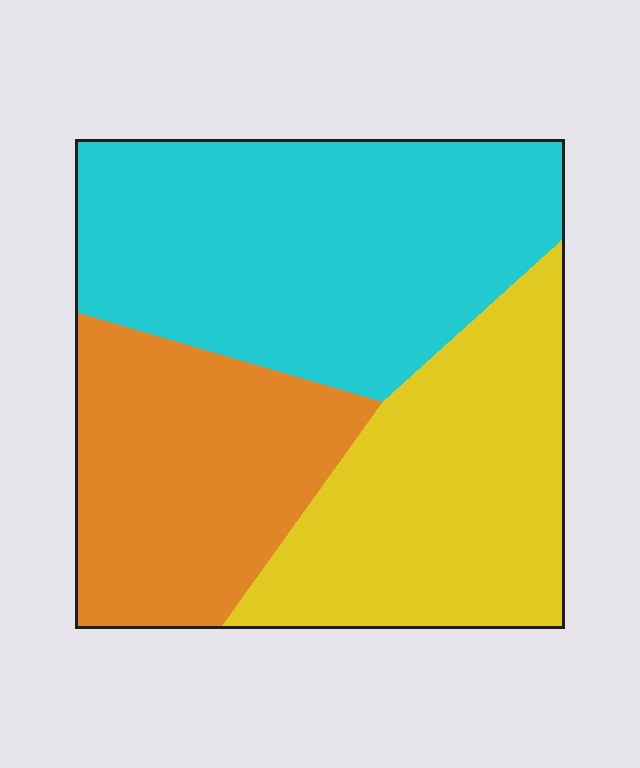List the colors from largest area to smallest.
From largest to smallest: cyan, yellow, orange.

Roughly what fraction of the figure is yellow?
Yellow takes up about one third (1/3) of the figure.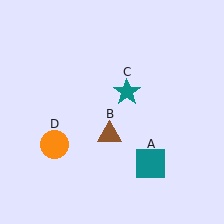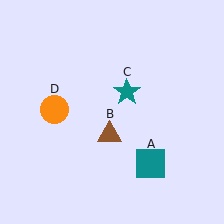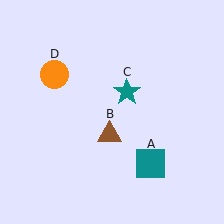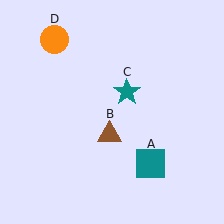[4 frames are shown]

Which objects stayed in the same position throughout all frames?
Teal square (object A) and brown triangle (object B) and teal star (object C) remained stationary.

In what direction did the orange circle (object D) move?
The orange circle (object D) moved up.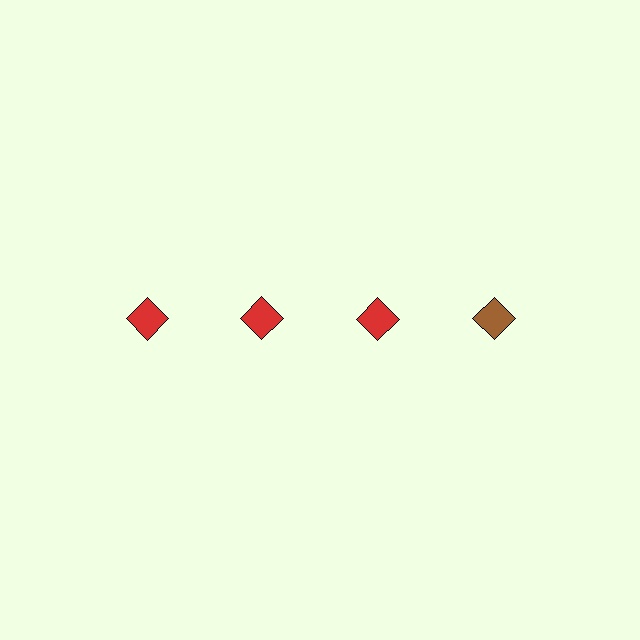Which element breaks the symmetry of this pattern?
The brown diamond in the top row, second from right column breaks the symmetry. All other shapes are red diamonds.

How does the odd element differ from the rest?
It has a different color: brown instead of red.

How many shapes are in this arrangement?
There are 4 shapes arranged in a grid pattern.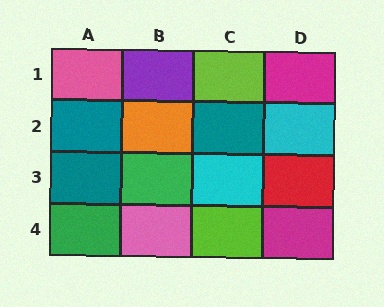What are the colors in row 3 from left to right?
Teal, green, cyan, red.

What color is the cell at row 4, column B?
Pink.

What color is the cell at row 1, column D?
Magenta.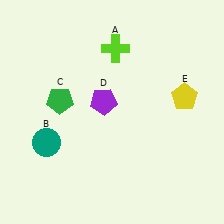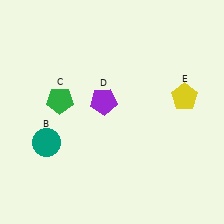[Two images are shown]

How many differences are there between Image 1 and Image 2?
There is 1 difference between the two images.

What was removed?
The lime cross (A) was removed in Image 2.